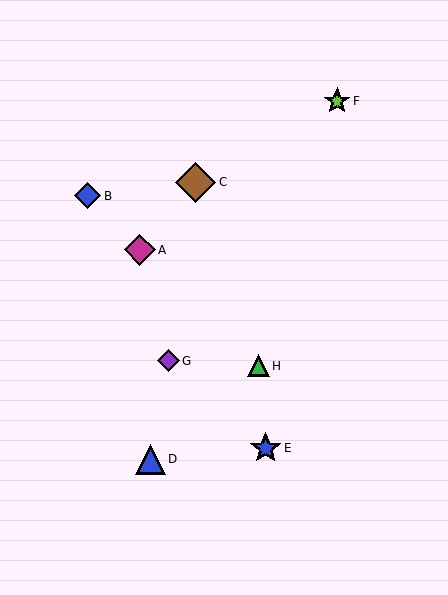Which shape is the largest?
The brown diamond (labeled C) is the largest.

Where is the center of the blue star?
The center of the blue star is at (266, 448).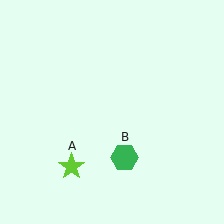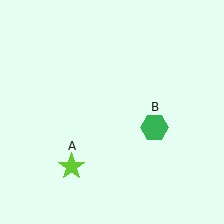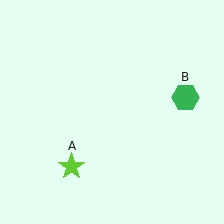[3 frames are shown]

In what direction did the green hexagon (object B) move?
The green hexagon (object B) moved up and to the right.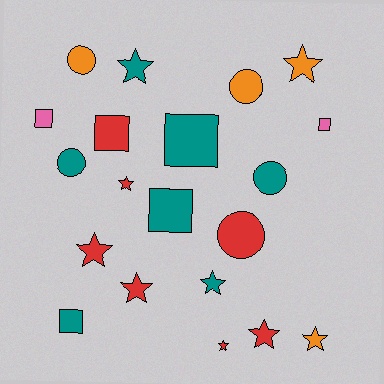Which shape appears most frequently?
Star, with 9 objects.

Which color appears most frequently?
Teal, with 7 objects.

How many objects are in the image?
There are 20 objects.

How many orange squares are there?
There are no orange squares.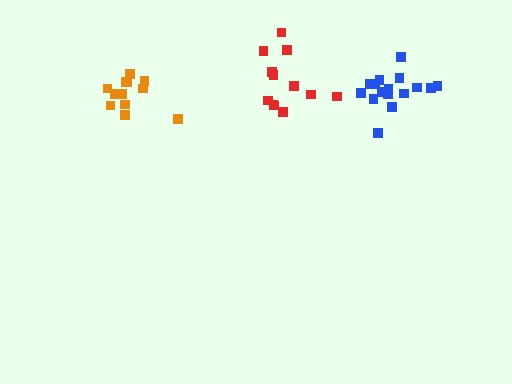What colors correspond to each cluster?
The clusters are colored: red, orange, blue.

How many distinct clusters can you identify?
There are 3 distinct clusters.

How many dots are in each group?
Group 1: 12 dots, Group 2: 12 dots, Group 3: 16 dots (40 total).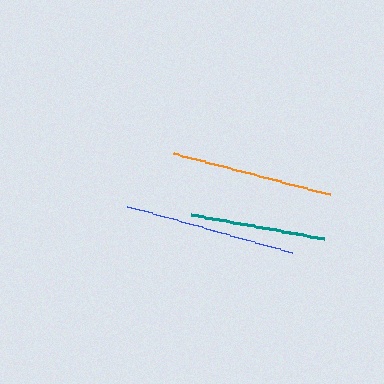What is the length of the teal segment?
The teal segment is approximately 135 pixels long.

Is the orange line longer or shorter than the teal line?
The orange line is longer than the teal line.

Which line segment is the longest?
The blue line is the longest at approximately 170 pixels.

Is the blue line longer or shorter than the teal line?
The blue line is longer than the teal line.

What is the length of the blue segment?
The blue segment is approximately 170 pixels long.